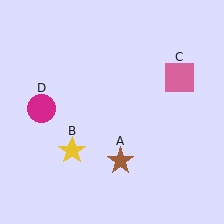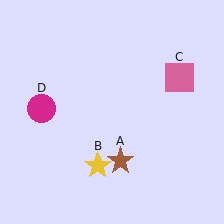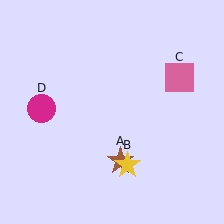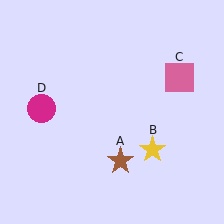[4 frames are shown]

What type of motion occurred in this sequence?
The yellow star (object B) rotated counterclockwise around the center of the scene.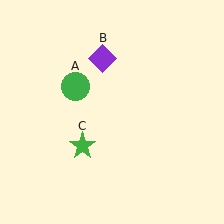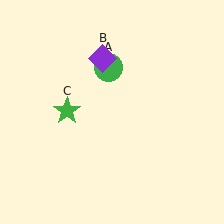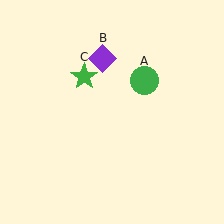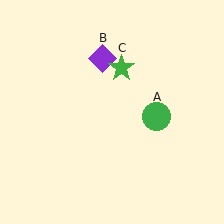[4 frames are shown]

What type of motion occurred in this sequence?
The green circle (object A), green star (object C) rotated clockwise around the center of the scene.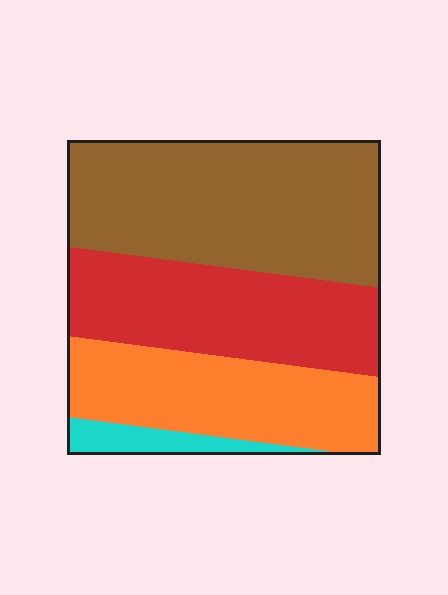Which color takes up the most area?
Brown, at roughly 40%.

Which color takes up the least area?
Cyan, at roughly 5%.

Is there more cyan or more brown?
Brown.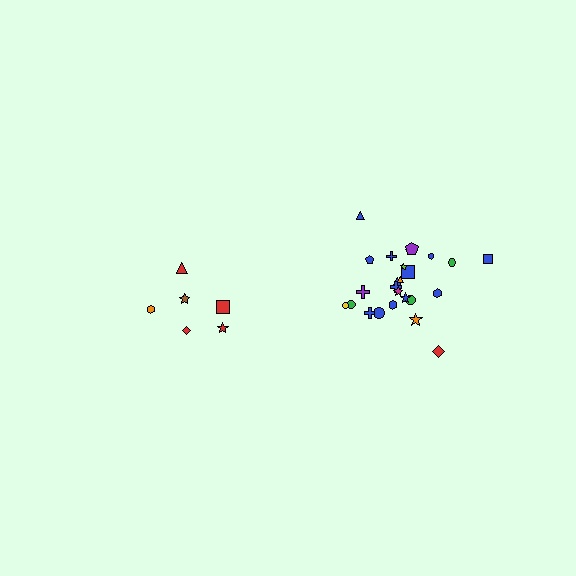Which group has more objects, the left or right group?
The right group.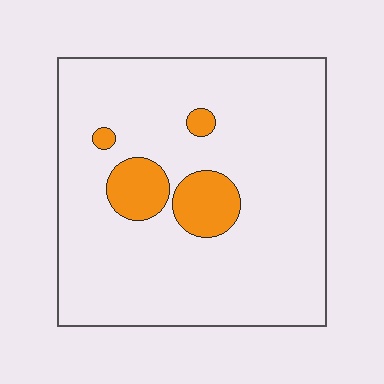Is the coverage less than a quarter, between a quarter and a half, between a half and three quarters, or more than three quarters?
Less than a quarter.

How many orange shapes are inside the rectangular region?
4.